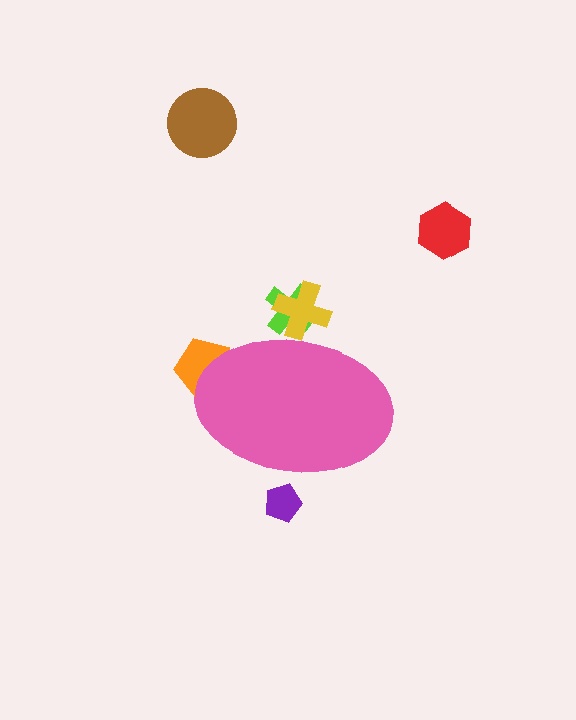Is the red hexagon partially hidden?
No, the red hexagon is fully visible.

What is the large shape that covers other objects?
A pink ellipse.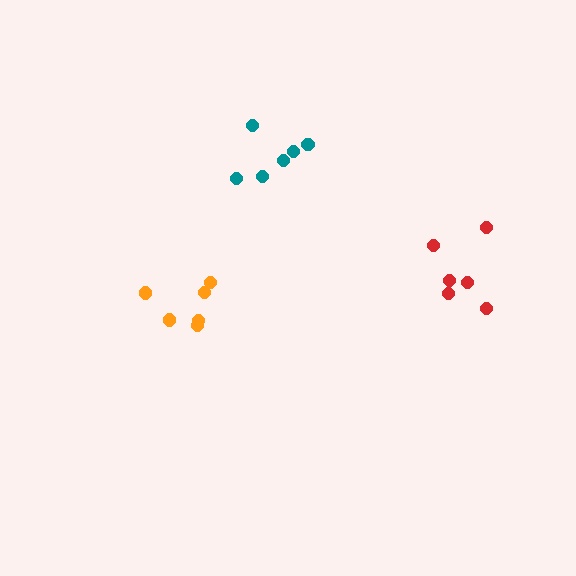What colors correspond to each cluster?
The clusters are colored: teal, orange, red.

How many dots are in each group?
Group 1: 6 dots, Group 2: 6 dots, Group 3: 6 dots (18 total).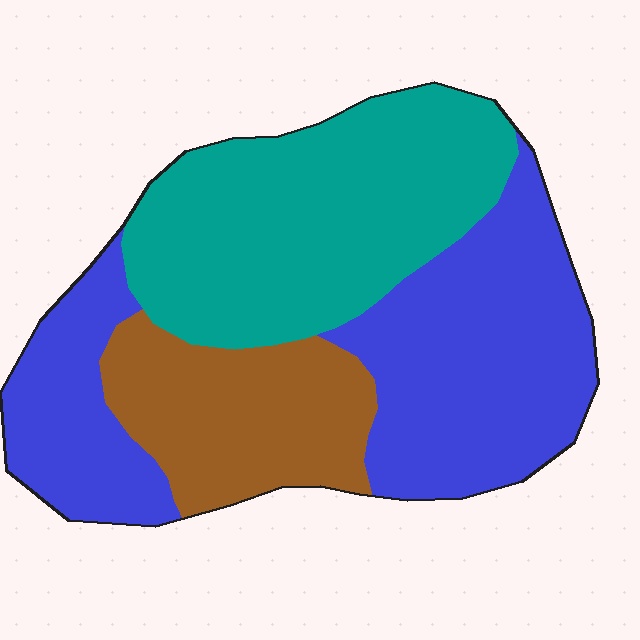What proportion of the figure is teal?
Teal takes up about three eighths (3/8) of the figure.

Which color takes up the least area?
Brown, at roughly 20%.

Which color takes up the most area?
Blue, at roughly 45%.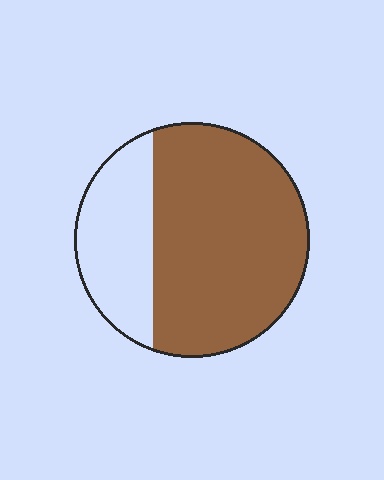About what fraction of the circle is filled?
About two thirds (2/3).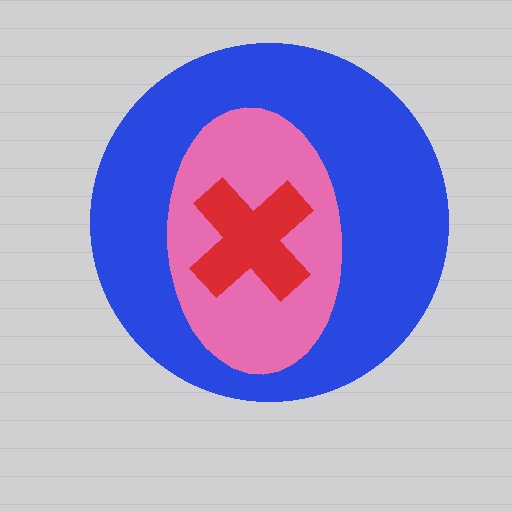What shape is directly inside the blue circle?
The pink ellipse.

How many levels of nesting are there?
3.